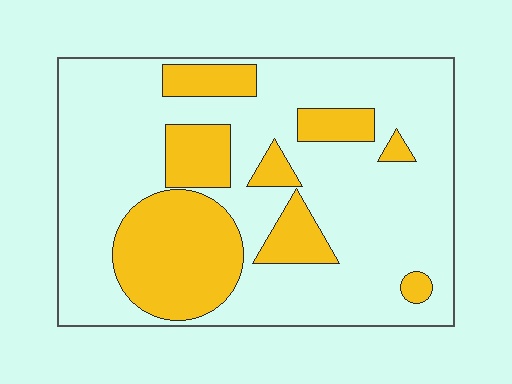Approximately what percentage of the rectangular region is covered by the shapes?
Approximately 30%.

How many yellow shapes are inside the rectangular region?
8.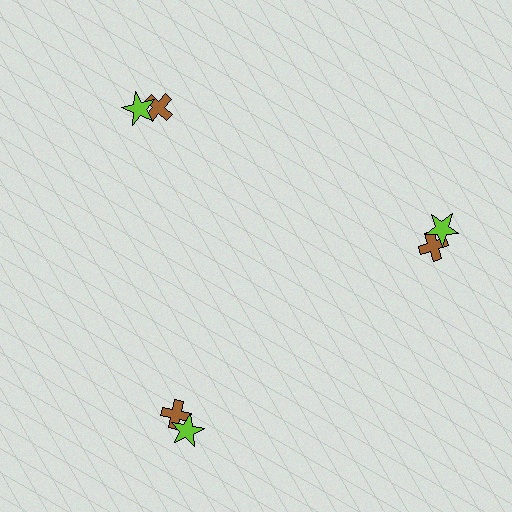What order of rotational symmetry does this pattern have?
This pattern has 3-fold rotational symmetry.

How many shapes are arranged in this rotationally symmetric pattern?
There are 6 shapes, arranged in 3 groups of 2.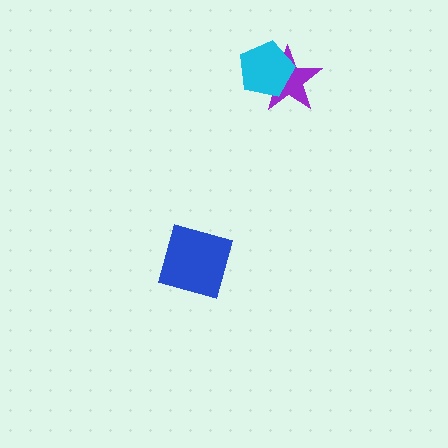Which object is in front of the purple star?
The cyan pentagon is in front of the purple star.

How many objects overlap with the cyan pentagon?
1 object overlaps with the cyan pentagon.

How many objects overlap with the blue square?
0 objects overlap with the blue square.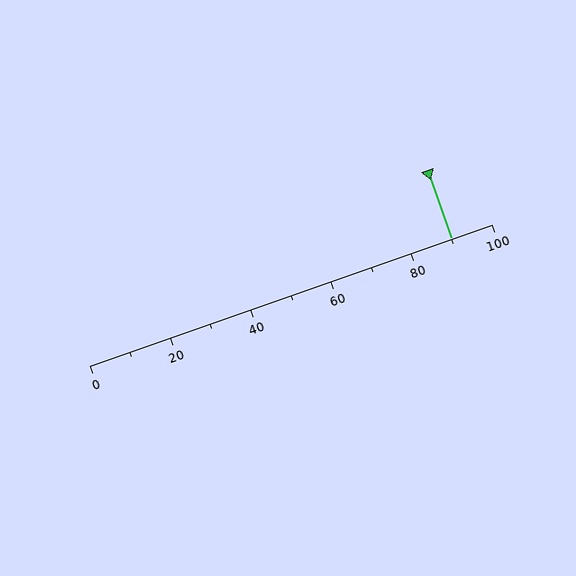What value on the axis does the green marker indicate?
The marker indicates approximately 90.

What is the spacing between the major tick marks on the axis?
The major ticks are spaced 20 apart.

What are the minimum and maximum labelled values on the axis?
The axis runs from 0 to 100.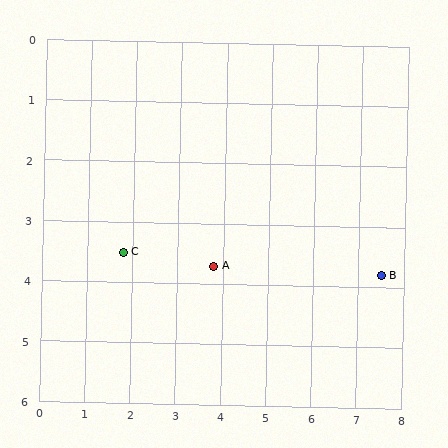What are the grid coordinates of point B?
Point B is at approximately (7.5, 3.8).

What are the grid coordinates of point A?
Point A is at approximately (3.8, 3.7).